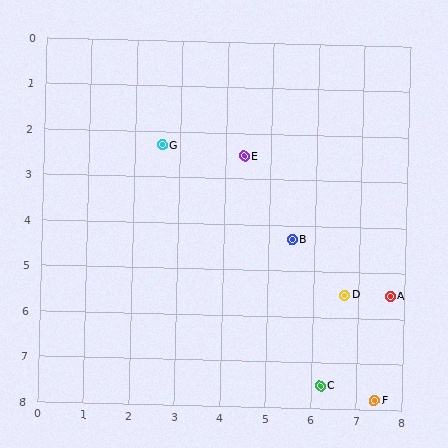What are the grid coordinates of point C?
Point C is at approximately (6.2, 7.5).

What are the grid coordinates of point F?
Point F is at approximately (7.4, 7.8).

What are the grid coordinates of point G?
Point G is at approximately (2.6, 2.3).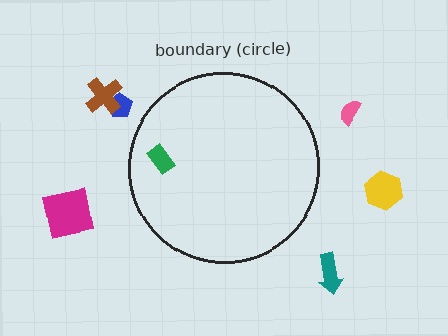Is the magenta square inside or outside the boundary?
Outside.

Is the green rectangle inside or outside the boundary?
Inside.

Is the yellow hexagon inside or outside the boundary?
Outside.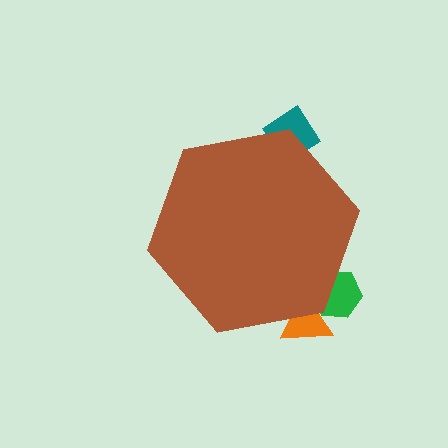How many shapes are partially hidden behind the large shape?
3 shapes are partially hidden.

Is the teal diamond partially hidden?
Yes, the teal diamond is partially hidden behind the brown hexagon.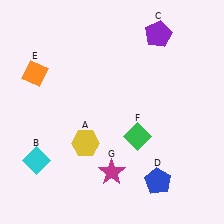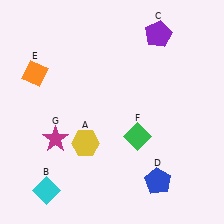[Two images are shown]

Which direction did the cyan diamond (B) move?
The cyan diamond (B) moved down.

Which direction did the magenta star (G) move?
The magenta star (G) moved left.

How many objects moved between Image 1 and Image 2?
2 objects moved between the two images.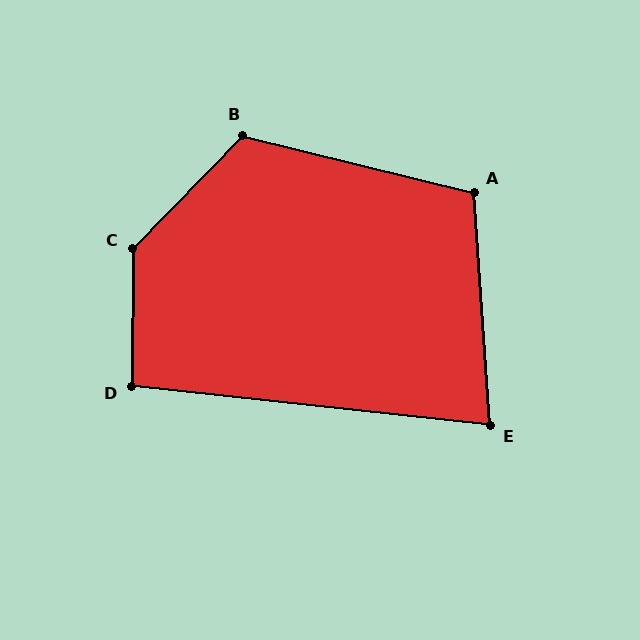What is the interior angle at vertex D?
Approximately 95 degrees (obtuse).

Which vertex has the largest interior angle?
C, at approximately 137 degrees.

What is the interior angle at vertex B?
Approximately 120 degrees (obtuse).